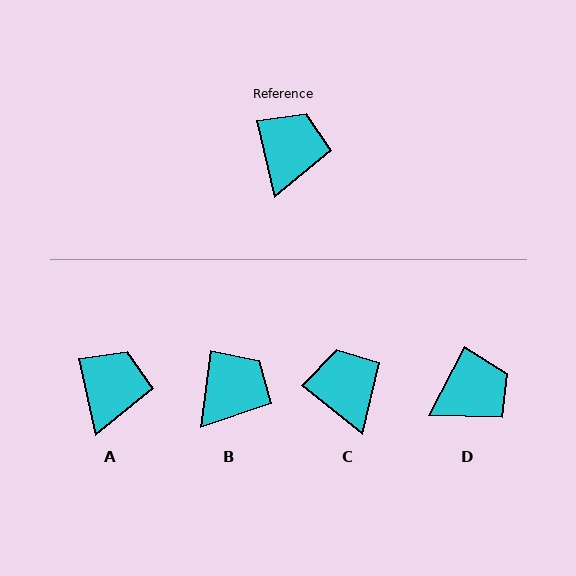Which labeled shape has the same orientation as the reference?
A.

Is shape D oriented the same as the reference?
No, it is off by about 41 degrees.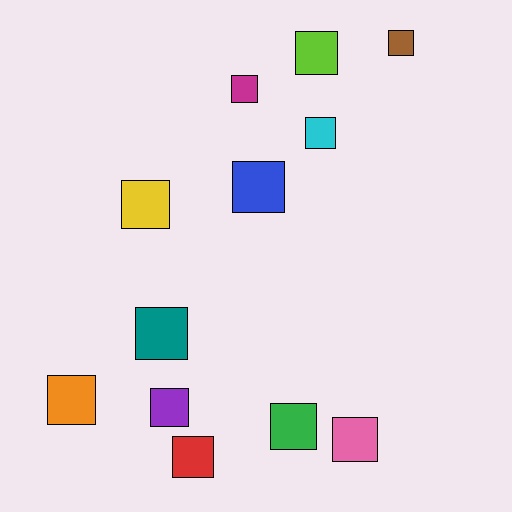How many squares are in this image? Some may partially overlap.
There are 12 squares.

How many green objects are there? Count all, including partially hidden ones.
There is 1 green object.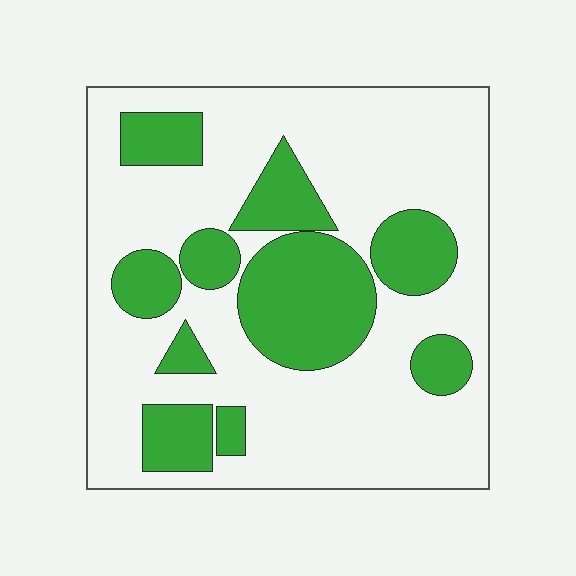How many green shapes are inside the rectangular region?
10.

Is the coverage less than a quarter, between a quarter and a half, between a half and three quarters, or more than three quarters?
Between a quarter and a half.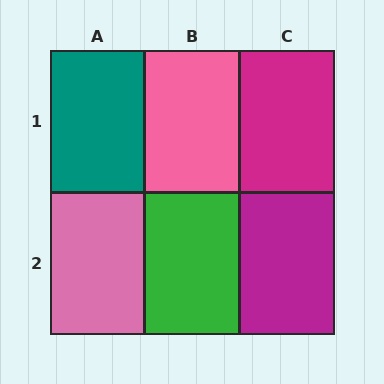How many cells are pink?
2 cells are pink.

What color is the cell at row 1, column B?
Pink.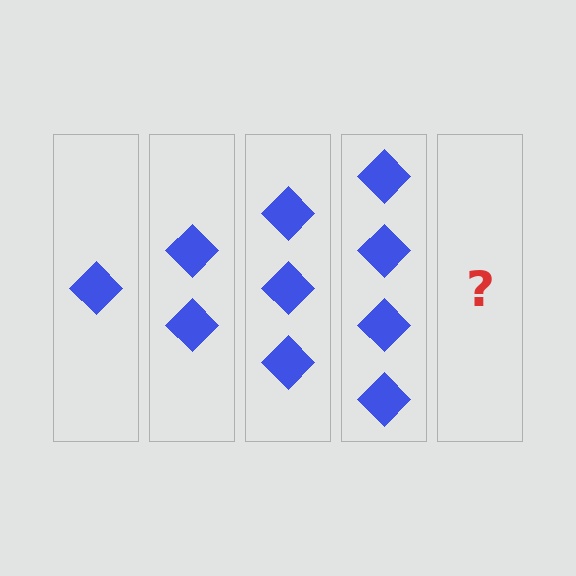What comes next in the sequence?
The next element should be 5 diamonds.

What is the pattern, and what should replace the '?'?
The pattern is that each step adds one more diamond. The '?' should be 5 diamonds.